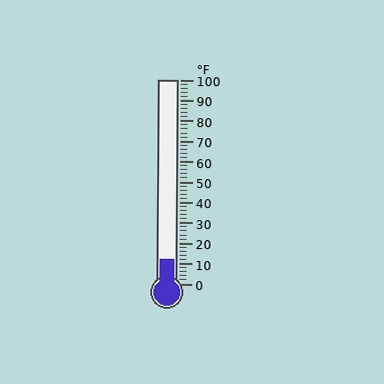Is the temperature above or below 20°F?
The temperature is below 20°F.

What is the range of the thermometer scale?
The thermometer scale ranges from 0°F to 100°F.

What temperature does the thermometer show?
The thermometer shows approximately 12°F.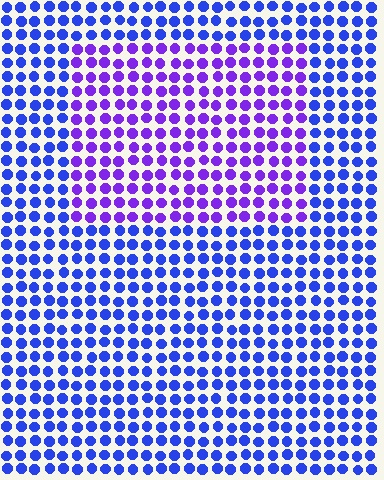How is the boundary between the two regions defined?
The boundary is defined purely by a slight shift in hue (about 37 degrees). Spacing, size, and orientation are identical on both sides.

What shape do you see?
I see a rectangle.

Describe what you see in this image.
The image is filled with small blue elements in a uniform arrangement. A rectangle-shaped region is visible where the elements are tinted to a slightly different hue, forming a subtle color boundary.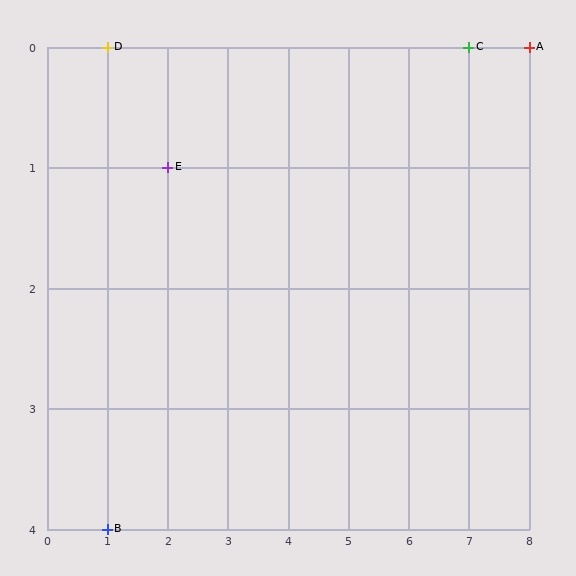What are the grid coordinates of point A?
Point A is at grid coordinates (8, 0).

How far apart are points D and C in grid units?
Points D and C are 6 columns apart.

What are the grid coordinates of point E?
Point E is at grid coordinates (2, 1).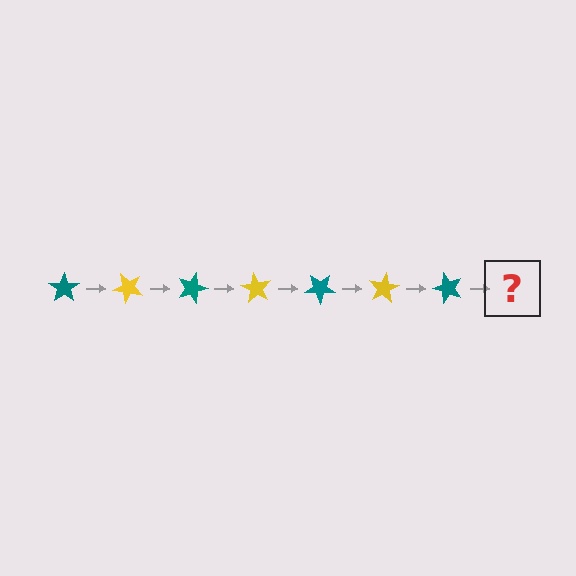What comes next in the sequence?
The next element should be a yellow star, rotated 315 degrees from the start.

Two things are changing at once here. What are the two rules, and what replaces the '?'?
The two rules are that it rotates 45 degrees each step and the color cycles through teal and yellow. The '?' should be a yellow star, rotated 315 degrees from the start.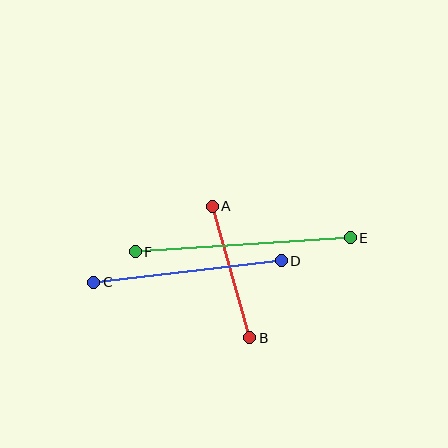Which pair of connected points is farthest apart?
Points E and F are farthest apart.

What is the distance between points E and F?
The distance is approximately 215 pixels.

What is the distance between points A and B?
The distance is approximately 137 pixels.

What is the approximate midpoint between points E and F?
The midpoint is at approximately (243, 245) pixels.